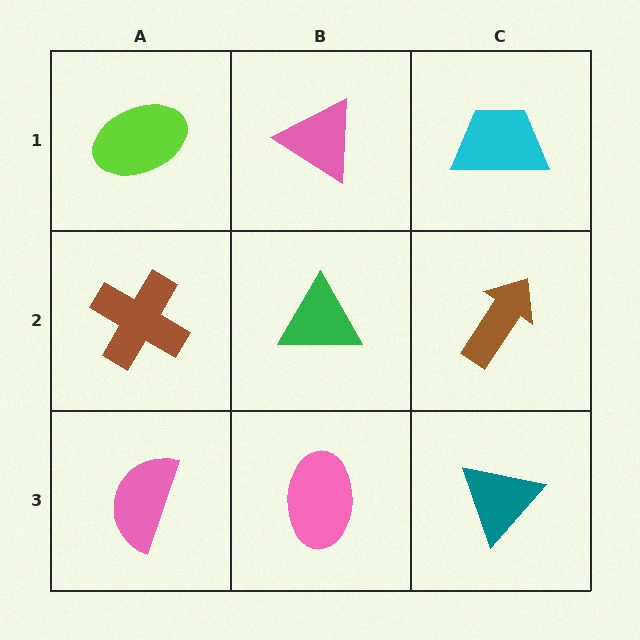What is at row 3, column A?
A pink semicircle.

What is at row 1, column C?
A cyan trapezoid.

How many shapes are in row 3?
3 shapes.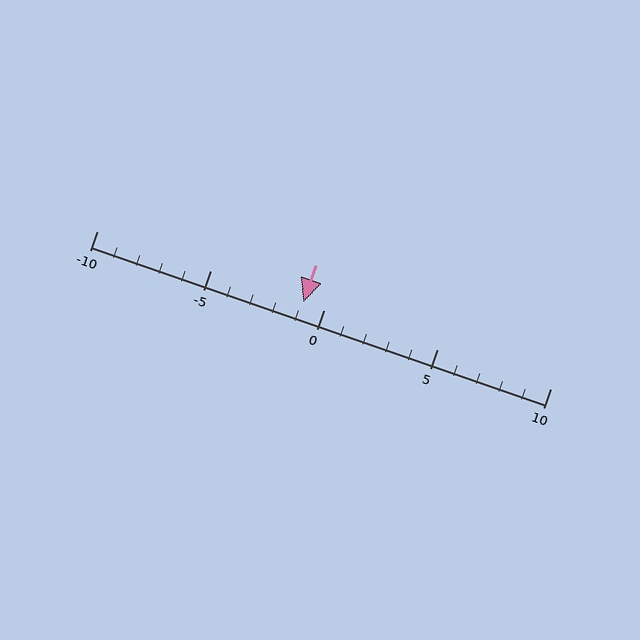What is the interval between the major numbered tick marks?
The major tick marks are spaced 5 units apart.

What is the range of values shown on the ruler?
The ruler shows values from -10 to 10.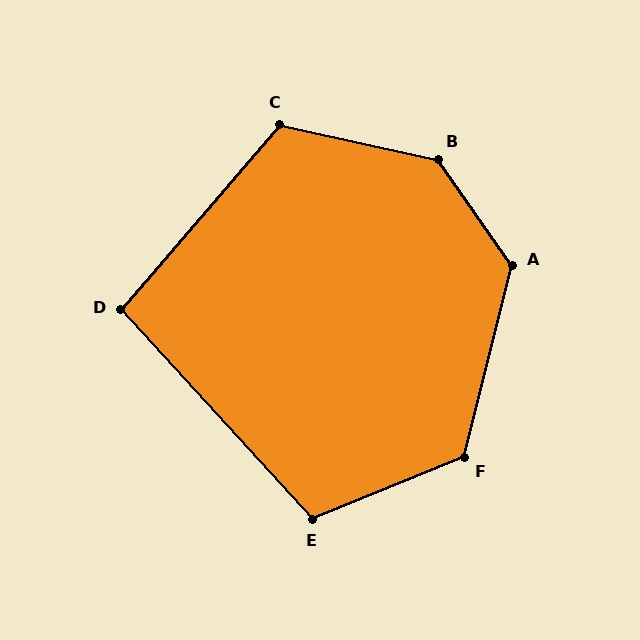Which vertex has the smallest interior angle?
D, at approximately 97 degrees.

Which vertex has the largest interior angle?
B, at approximately 137 degrees.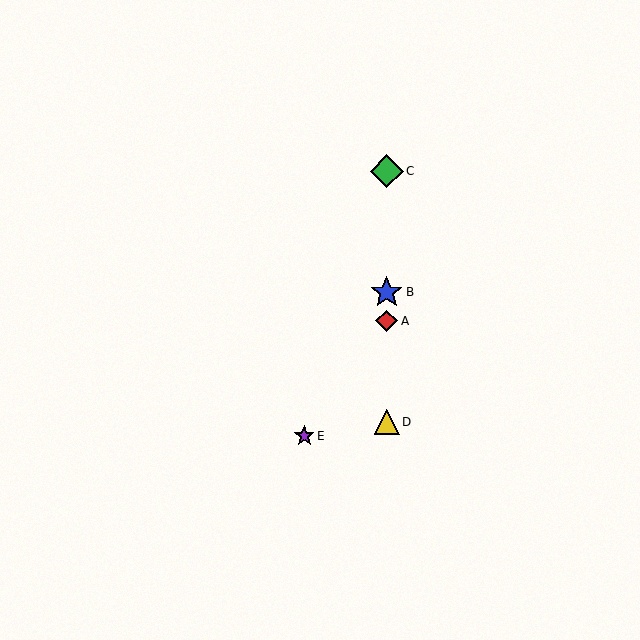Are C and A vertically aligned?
Yes, both are at x≈387.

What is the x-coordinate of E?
Object E is at x≈304.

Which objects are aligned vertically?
Objects A, B, C, D are aligned vertically.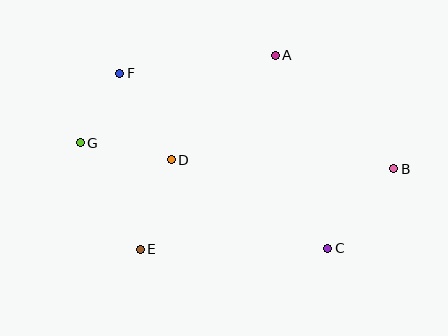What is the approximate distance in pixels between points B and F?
The distance between B and F is approximately 290 pixels.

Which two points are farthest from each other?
Points B and G are farthest from each other.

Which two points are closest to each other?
Points F and G are closest to each other.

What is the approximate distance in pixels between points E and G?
The distance between E and G is approximately 122 pixels.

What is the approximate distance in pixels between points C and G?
The distance between C and G is approximately 269 pixels.